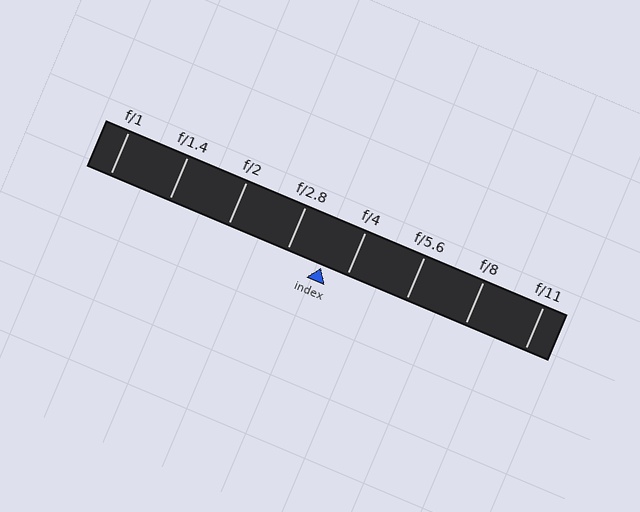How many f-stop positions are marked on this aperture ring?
There are 8 f-stop positions marked.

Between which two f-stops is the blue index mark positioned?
The index mark is between f/2.8 and f/4.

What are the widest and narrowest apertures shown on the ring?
The widest aperture shown is f/1 and the narrowest is f/11.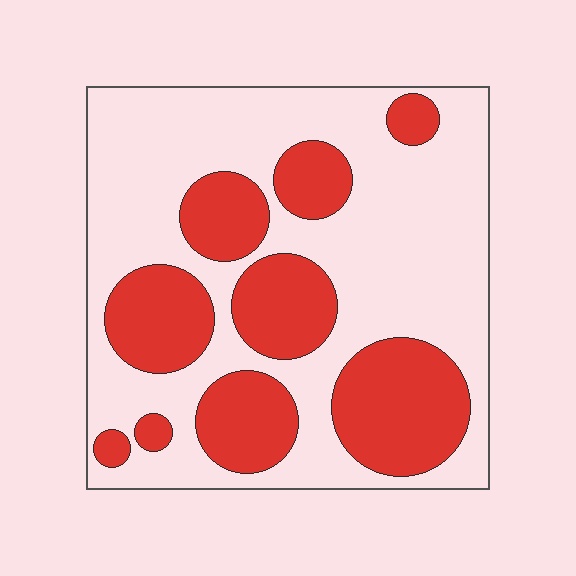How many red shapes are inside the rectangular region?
9.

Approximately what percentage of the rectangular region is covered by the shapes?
Approximately 35%.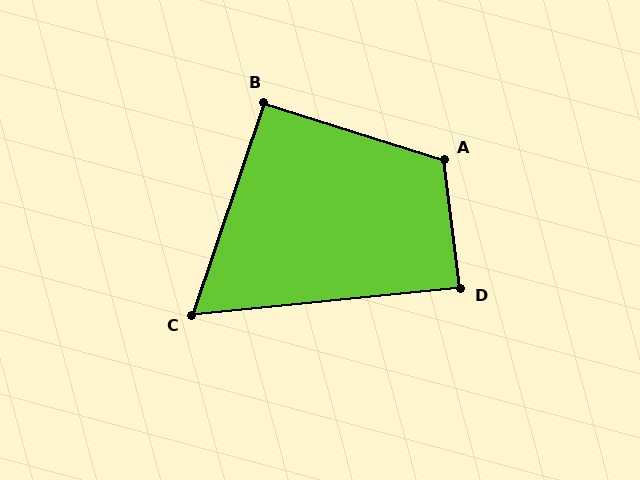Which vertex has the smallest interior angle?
C, at approximately 66 degrees.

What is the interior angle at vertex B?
Approximately 91 degrees (approximately right).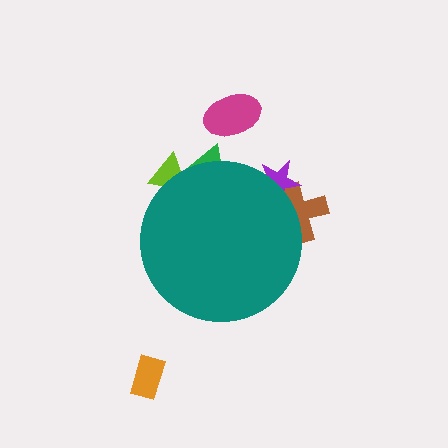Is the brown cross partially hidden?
Yes, the brown cross is partially hidden behind the teal circle.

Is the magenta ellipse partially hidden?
No, the magenta ellipse is fully visible.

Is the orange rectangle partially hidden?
No, the orange rectangle is fully visible.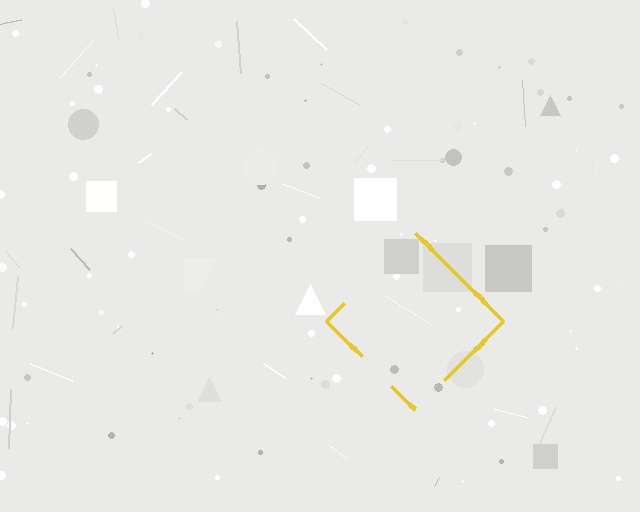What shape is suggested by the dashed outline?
The dashed outline suggests a diamond.